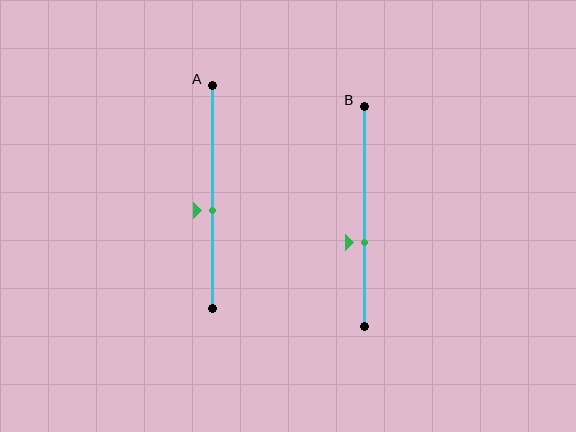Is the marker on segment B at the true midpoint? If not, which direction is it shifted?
No, the marker on segment B is shifted downward by about 12% of the segment length.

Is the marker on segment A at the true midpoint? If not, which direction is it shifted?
No, the marker on segment A is shifted downward by about 6% of the segment length.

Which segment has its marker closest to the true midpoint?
Segment A has its marker closest to the true midpoint.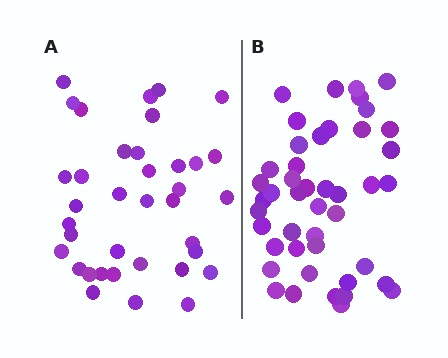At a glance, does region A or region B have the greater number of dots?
Region B (the right region) has more dots.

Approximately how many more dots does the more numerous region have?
Region B has roughly 8 or so more dots than region A.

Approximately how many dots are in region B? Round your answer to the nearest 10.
About 40 dots. (The exact count is 45, which rounds to 40.)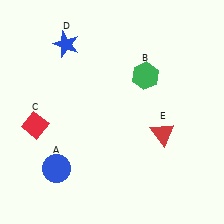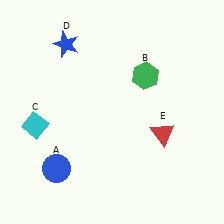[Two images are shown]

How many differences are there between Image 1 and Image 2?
There is 1 difference between the two images.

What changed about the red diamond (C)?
In Image 1, C is red. In Image 2, it changed to cyan.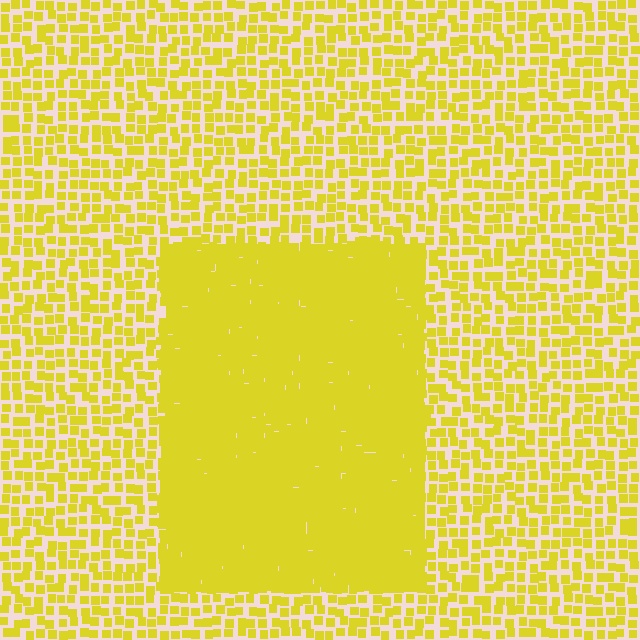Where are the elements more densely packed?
The elements are more densely packed inside the rectangle boundary.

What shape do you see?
I see a rectangle.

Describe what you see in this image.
The image contains small yellow elements arranged at two different densities. A rectangle-shaped region is visible where the elements are more densely packed than the surrounding area.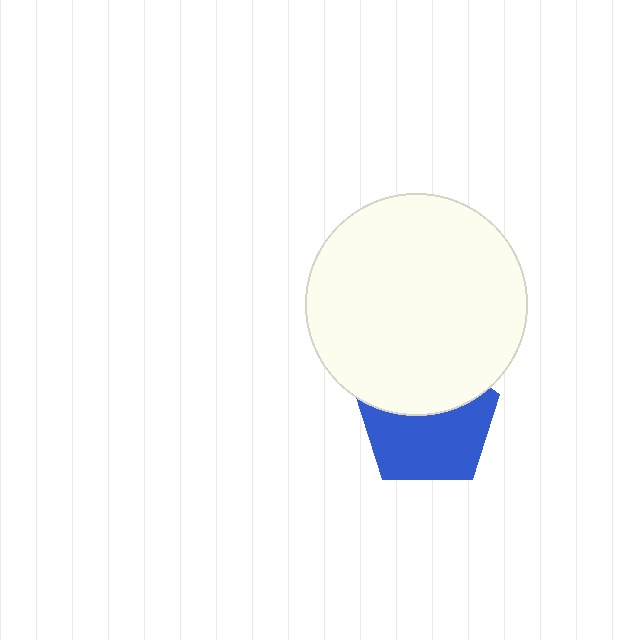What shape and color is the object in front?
The object in front is a white circle.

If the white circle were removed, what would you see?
You would see the complete blue pentagon.